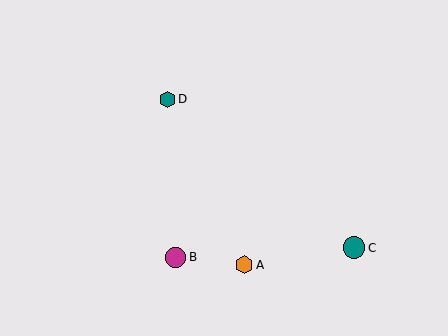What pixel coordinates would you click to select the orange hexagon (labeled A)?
Click at (244, 265) to select the orange hexagon A.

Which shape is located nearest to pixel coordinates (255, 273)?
The orange hexagon (labeled A) at (244, 265) is nearest to that location.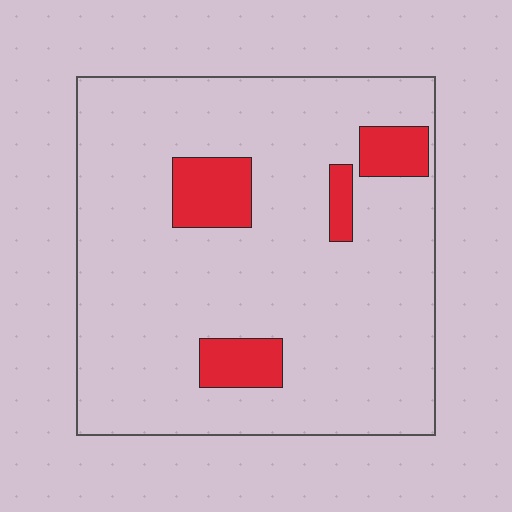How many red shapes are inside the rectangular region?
4.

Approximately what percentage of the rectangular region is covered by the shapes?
Approximately 10%.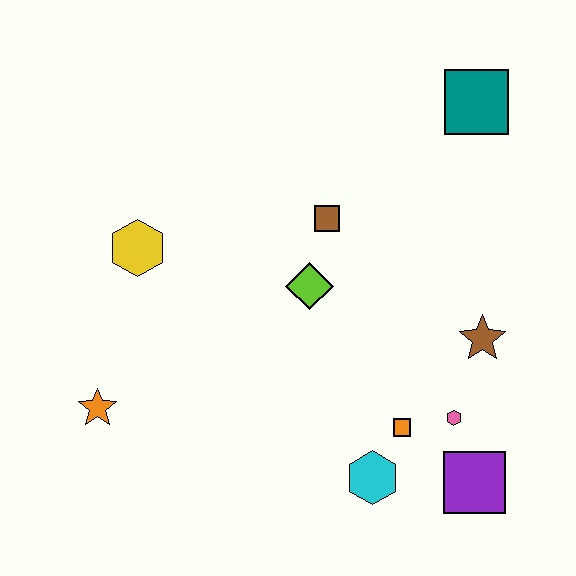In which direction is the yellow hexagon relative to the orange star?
The yellow hexagon is above the orange star.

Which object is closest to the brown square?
The lime diamond is closest to the brown square.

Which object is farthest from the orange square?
The teal square is farthest from the orange square.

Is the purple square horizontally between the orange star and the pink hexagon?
No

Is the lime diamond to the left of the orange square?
Yes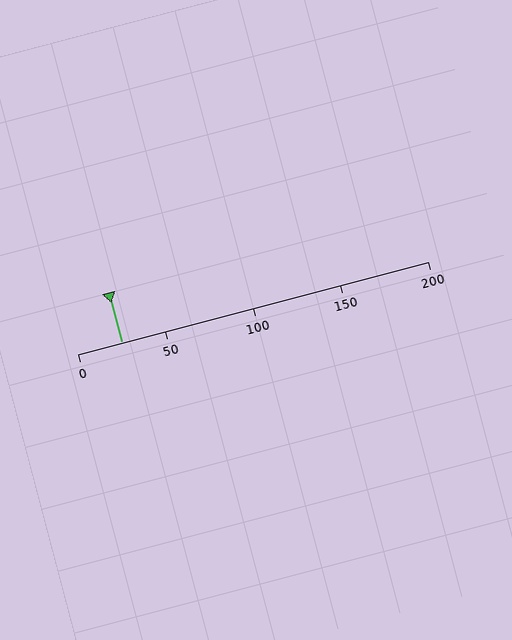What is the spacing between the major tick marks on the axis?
The major ticks are spaced 50 apart.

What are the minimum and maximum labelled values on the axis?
The axis runs from 0 to 200.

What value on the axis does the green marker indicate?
The marker indicates approximately 25.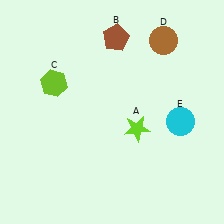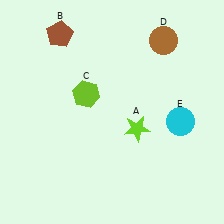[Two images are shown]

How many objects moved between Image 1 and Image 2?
2 objects moved between the two images.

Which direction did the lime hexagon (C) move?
The lime hexagon (C) moved right.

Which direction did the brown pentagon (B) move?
The brown pentagon (B) moved left.